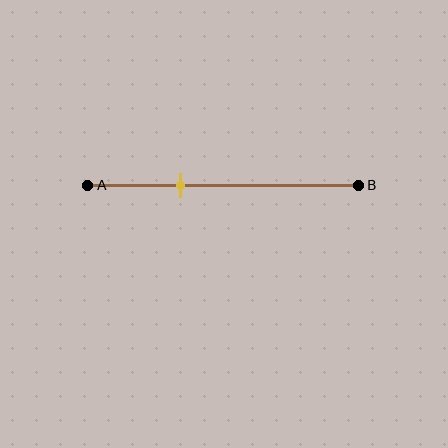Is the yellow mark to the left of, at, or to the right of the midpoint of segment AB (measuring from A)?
The yellow mark is to the left of the midpoint of segment AB.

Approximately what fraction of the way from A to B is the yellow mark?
The yellow mark is approximately 35% of the way from A to B.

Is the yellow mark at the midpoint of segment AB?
No, the mark is at about 35% from A, not at the 50% midpoint.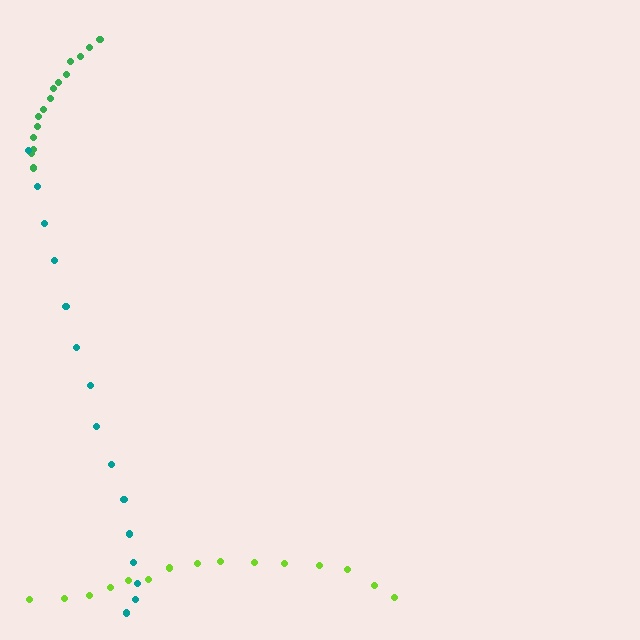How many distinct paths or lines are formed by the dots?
There are 3 distinct paths.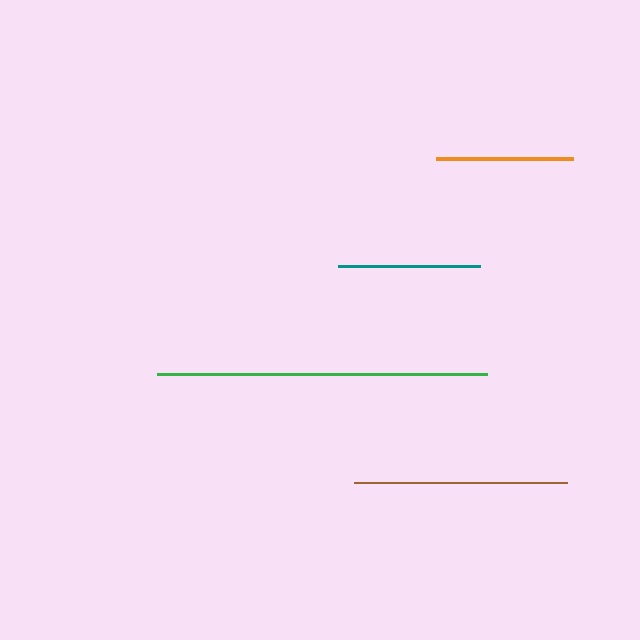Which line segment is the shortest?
The orange line is the shortest at approximately 137 pixels.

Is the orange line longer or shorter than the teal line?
The teal line is longer than the orange line.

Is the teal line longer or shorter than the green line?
The green line is longer than the teal line.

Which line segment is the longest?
The green line is the longest at approximately 330 pixels.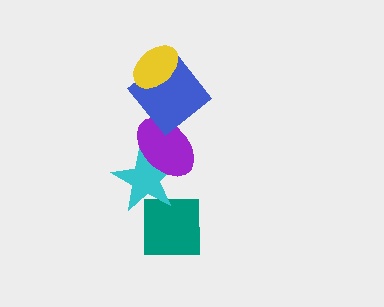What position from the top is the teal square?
The teal square is 5th from the top.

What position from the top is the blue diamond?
The blue diamond is 2nd from the top.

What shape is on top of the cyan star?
The purple ellipse is on top of the cyan star.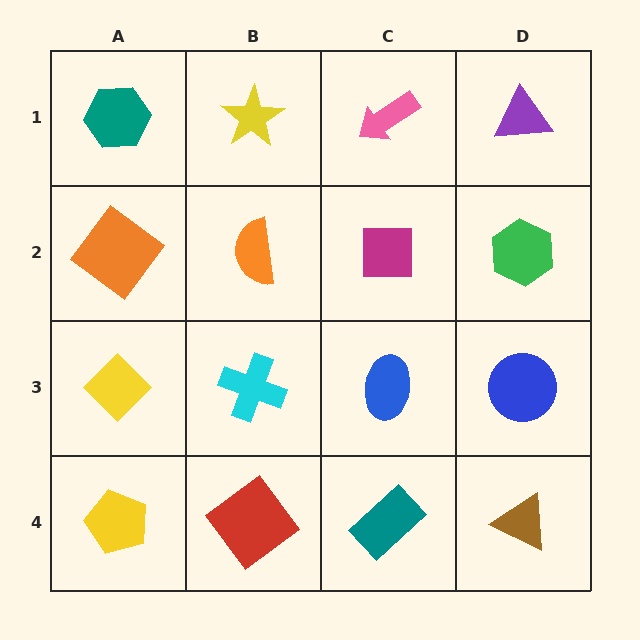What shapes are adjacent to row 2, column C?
A pink arrow (row 1, column C), a blue ellipse (row 3, column C), an orange semicircle (row 2, column B), a green hexagon (row 2, column D).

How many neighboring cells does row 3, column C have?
4.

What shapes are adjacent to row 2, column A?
A teal hexagon (row 1, column A), a yellow diamond (row 3, column A), an orange semicircle (row 2, column B).